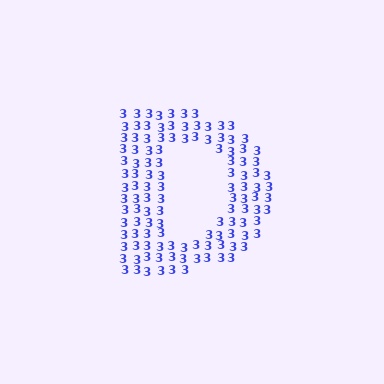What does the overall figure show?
The overall figure shows the letter D.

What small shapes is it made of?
It is made of small digit 3's.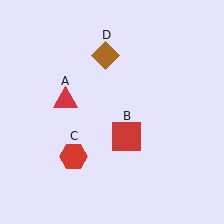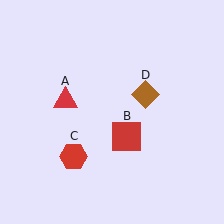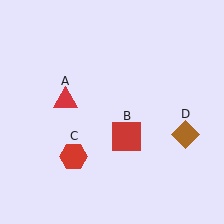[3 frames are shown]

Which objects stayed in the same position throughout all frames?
Red triangle (object A) and red square (object B) and red hexagon (object C) remained stationary.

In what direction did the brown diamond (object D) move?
The brown diamond (object D) moved down and to the right.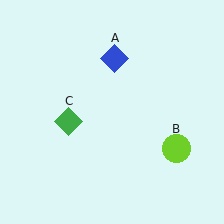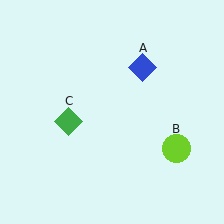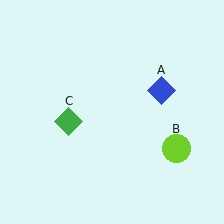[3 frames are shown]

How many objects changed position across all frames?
1 object changed position: blue diamond (object A).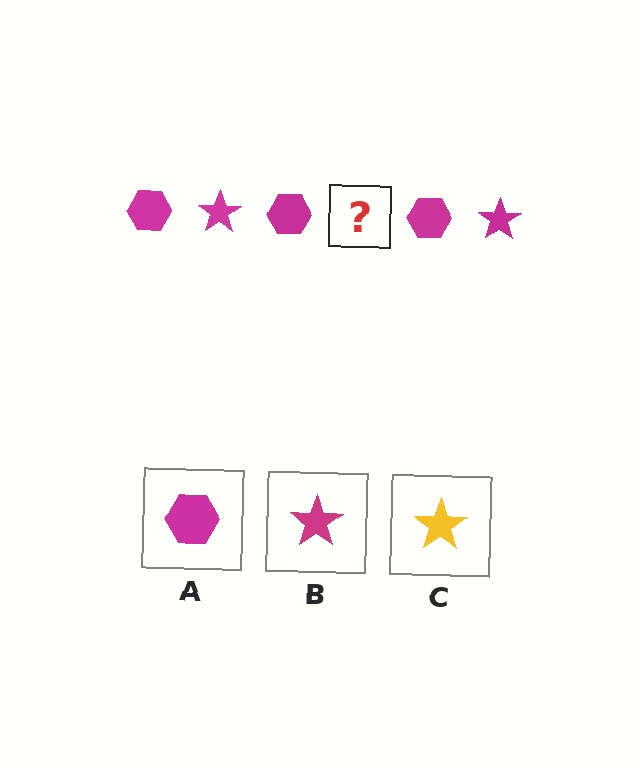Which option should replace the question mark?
Option B.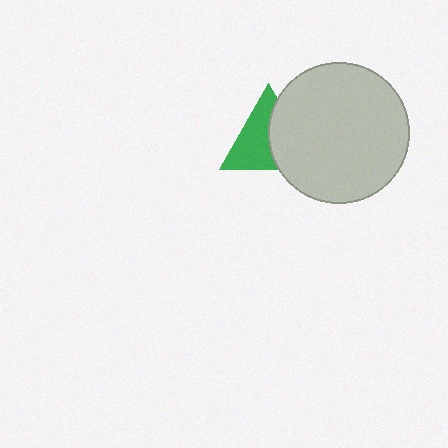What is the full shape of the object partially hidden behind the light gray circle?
The partially hidden object is a green triangle.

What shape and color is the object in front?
The object in front is a light gray circle.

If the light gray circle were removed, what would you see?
You would see the complete green triangle.